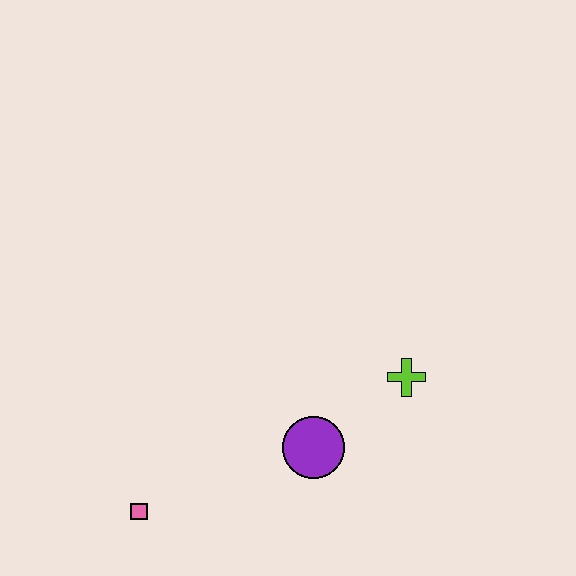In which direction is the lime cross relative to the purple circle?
The lime cross is to the right of the purple circle.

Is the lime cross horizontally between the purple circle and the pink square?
No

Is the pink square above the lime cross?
No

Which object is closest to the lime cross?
The purple circle is closest to the lime cross.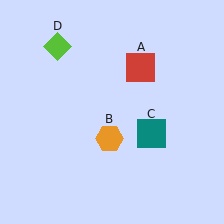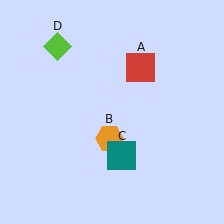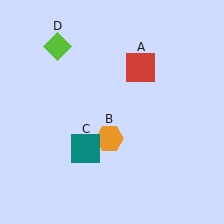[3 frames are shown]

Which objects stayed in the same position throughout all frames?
Red square (object A) and orange hexagon (object B) and lime diamond (object D) remained stationary.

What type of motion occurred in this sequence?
The teal square (object C) rotated clockwise around the center of the scene.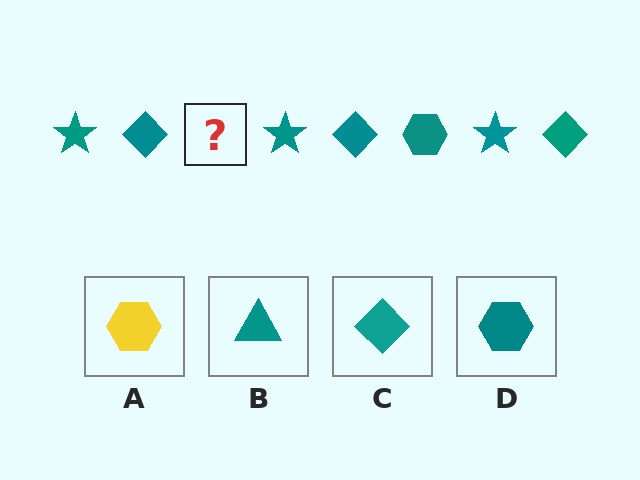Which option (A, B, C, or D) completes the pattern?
D.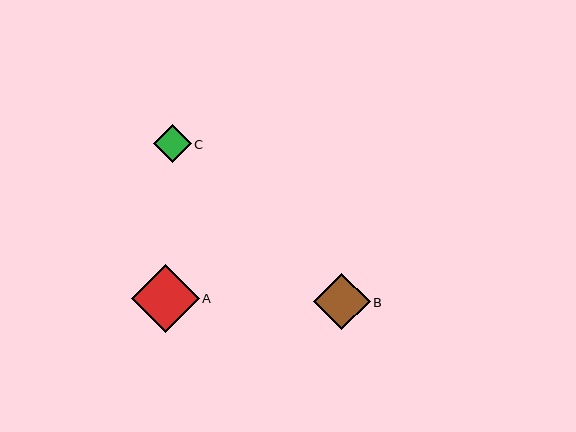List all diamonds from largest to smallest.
From largest to smallest: A, B, C.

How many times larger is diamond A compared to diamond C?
Diamond A is approximately 1.8 times the size of diamond C.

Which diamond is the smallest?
Diamond C is the smallest with a size of approximately 38 pixels.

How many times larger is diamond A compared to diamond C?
Diamond A is approximately 1.8 times the size of diamond C.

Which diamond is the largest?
Diamond A is the largest with a size of approximately 68 pixels.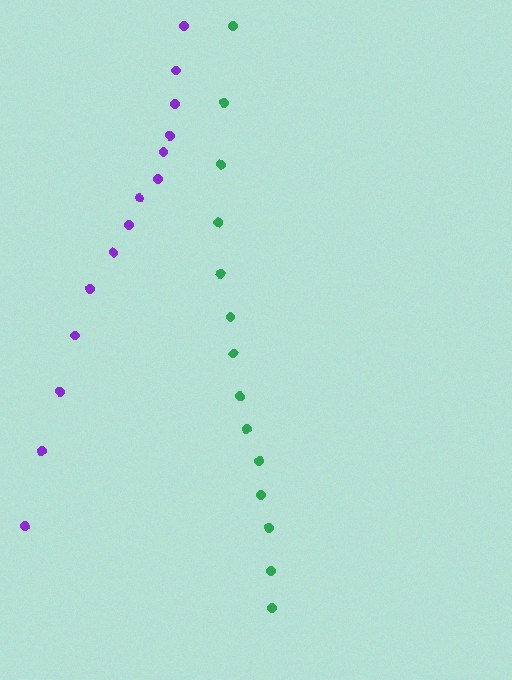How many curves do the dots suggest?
There are 2 distinct paths.